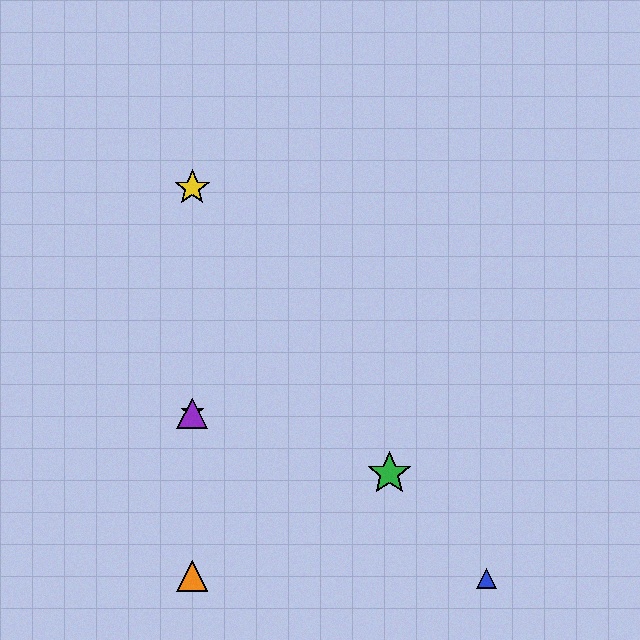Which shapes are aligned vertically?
The red star, the yellow star, the purple triangle, the orange triangle are aligned vertically.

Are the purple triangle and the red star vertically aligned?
Yes, both are at x≈192.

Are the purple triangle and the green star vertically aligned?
No, the purple triangle is at x≈192 and the green star is at x≈389.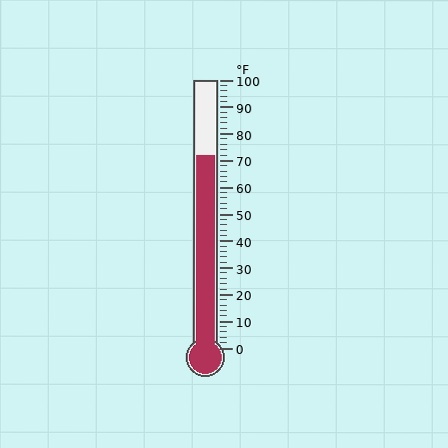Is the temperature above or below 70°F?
The temperature is above 70°F.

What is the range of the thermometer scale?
The thermometer scale ranges from 0°F to 100°F.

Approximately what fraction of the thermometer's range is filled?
The thermometer is filled to approximately 70% of its range.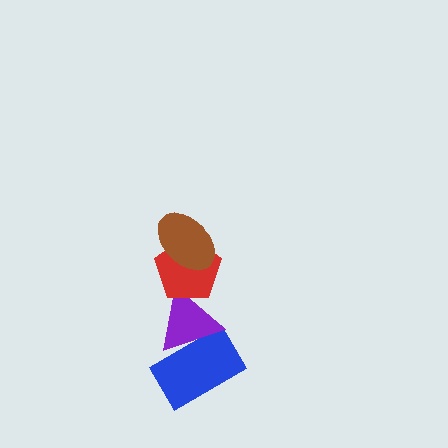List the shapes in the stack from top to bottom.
From top to bottom: the brown ellipse, the red pentagon, the purple triangle, the blue rectangle.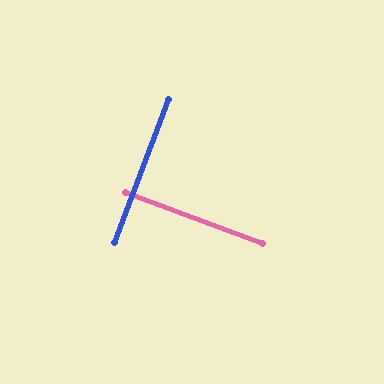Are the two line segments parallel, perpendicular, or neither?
Perpendicular — they meet at approximately 89°.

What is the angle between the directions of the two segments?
Approximately 89 degrees.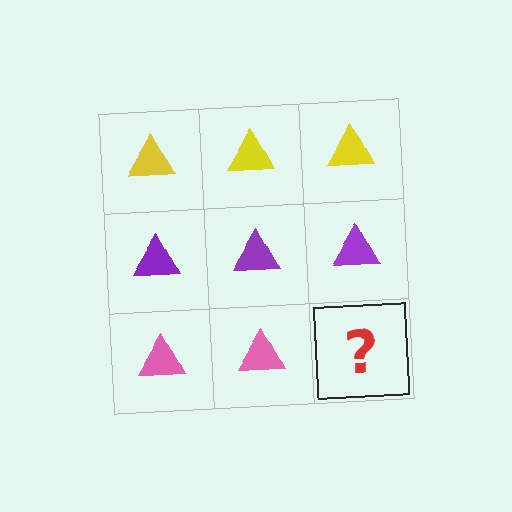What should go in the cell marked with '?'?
The missing cell should contain a pink triangle.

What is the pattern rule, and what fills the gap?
The rule is that each row has a consistent color. The gap should be filled with a pink triangle.